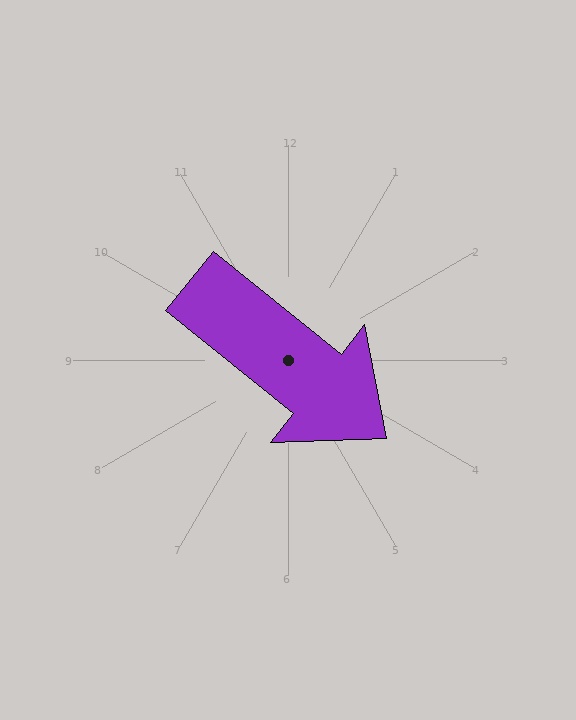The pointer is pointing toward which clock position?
Roughly 4 o'clock.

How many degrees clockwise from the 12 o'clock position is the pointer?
Approximately 129 degrees.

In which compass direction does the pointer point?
Southeast.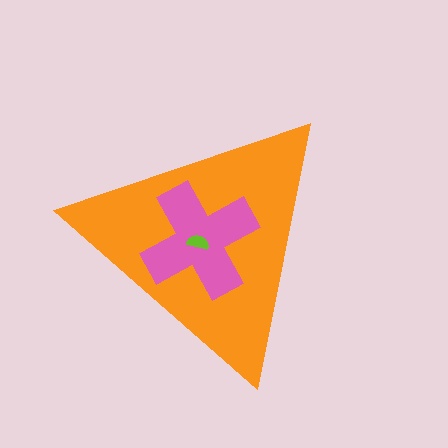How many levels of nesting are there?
3.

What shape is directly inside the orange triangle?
The pink cross.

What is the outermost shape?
The orange triangle.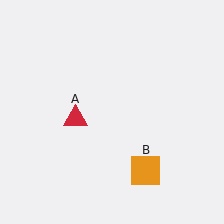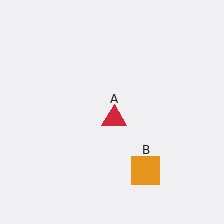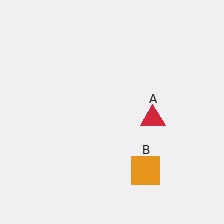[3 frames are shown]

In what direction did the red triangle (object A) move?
The red triangle (object A) moved right.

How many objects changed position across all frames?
1 object changed position: red triangle (object A).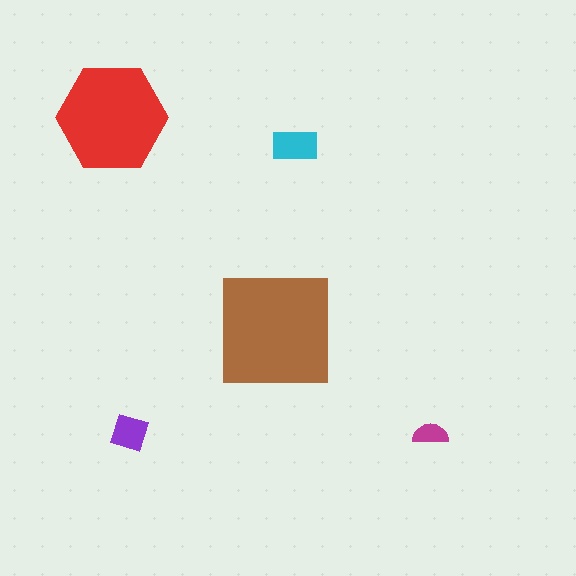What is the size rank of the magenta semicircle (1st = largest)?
5th.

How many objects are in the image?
There are 5 objects in the image.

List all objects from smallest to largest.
The magenta semicircle, the purple diamond, the cyan rectangle, the red hexagon, the brown square.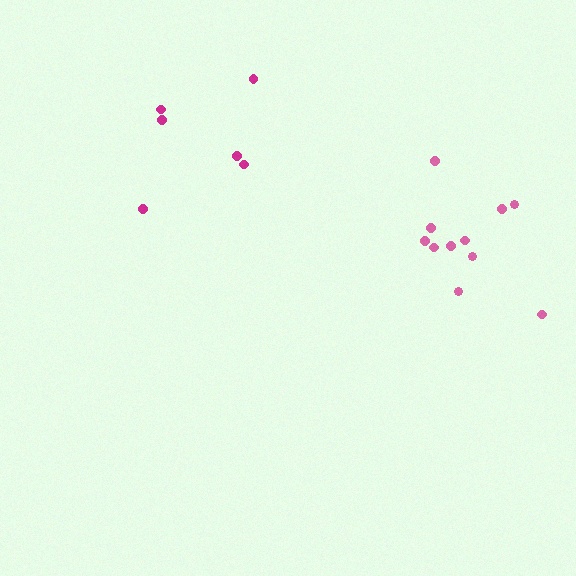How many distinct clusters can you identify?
There are 2 distinct clusters.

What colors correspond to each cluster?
The clusters are colored: pink, magenta.